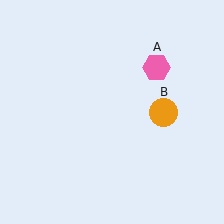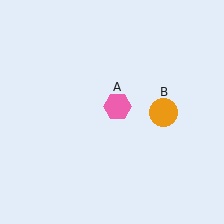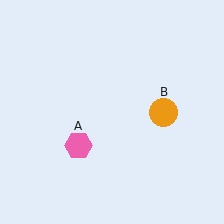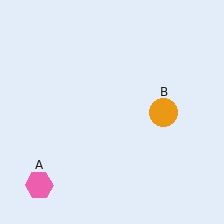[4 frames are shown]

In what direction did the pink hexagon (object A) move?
The pink hexagon (object A) moved down and to the left.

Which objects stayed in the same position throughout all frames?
Orange circle (object B) remained stationary.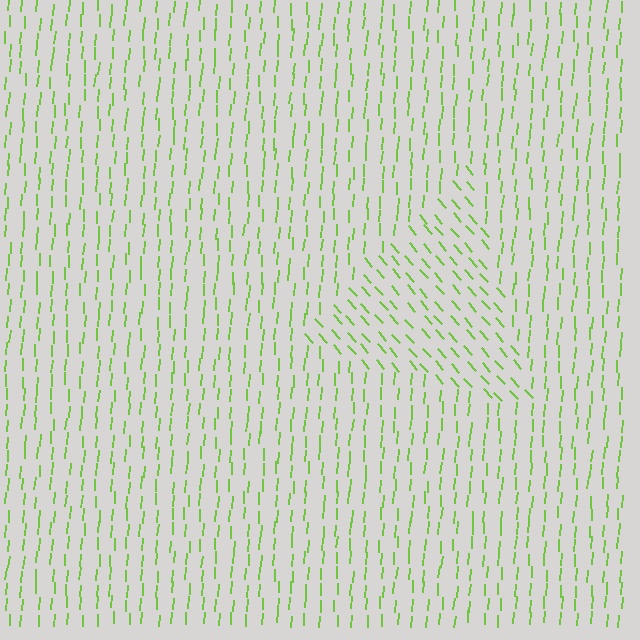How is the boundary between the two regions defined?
The boundary is defined purely by a change in line orientation (approximately 45 degrees difference). All lines are the same color and thickness.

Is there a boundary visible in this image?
Yes, there is a texture boundary formed by a change in line orientation.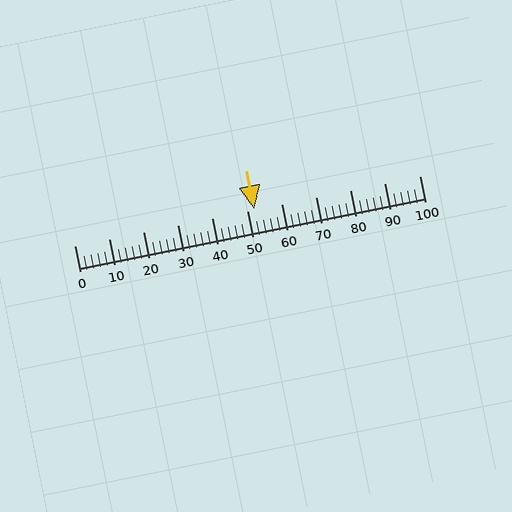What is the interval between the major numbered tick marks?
The major tick marks are spaced 10 units apart.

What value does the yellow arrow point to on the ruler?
The yellow arrow points to approximately 52.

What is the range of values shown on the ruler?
The ruler shows values from 0 to 100.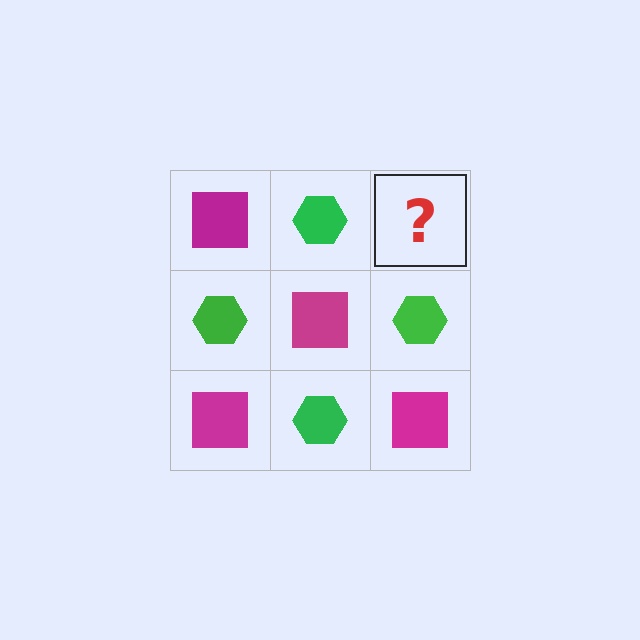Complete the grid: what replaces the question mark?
The question mark should be replaced with a magenta square.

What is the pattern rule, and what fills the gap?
The rule is that it alternates magenta square and green hexagon in a checkerboard pattern. The gap should be filled with a magenta square.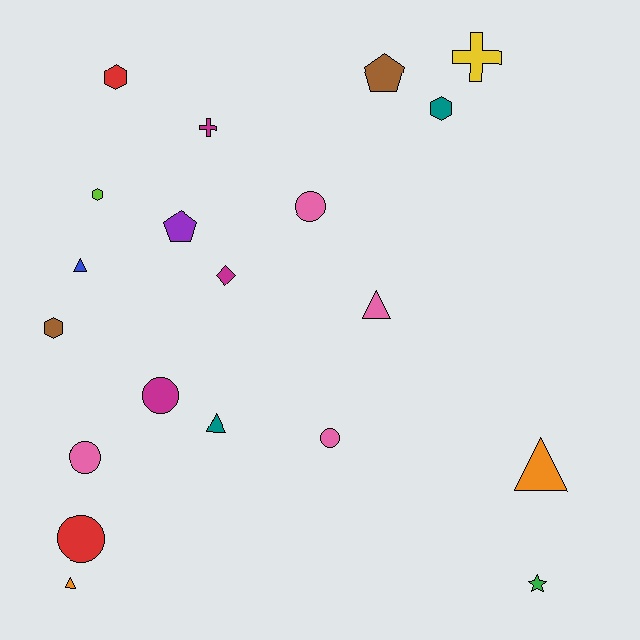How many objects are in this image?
There are 20 objects.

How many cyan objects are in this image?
There are no cyan objects.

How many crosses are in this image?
There are 2 crosses.